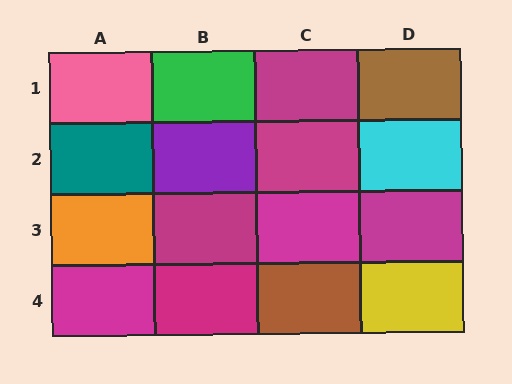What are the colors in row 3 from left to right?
Orange, magenta, magenta, magenta.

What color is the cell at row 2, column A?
Teal.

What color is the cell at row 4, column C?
Brown.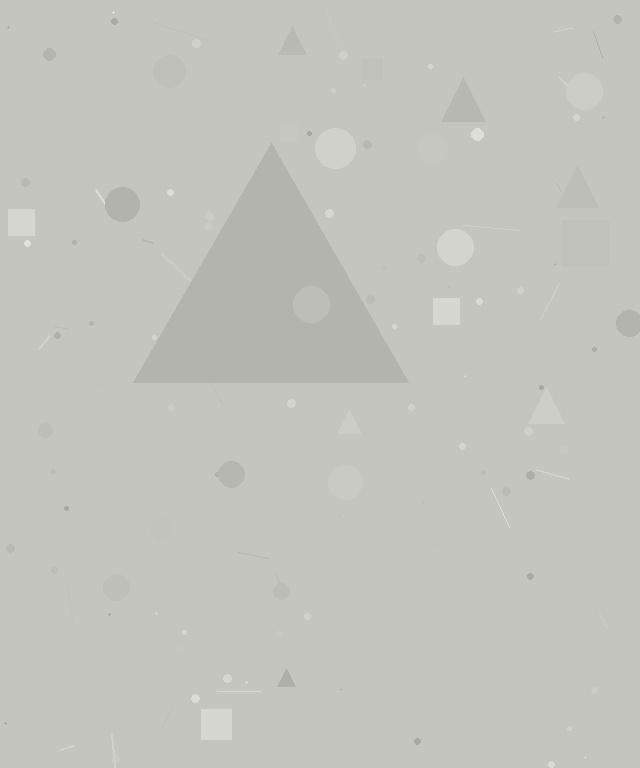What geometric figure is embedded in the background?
A triangle is embedded in the background.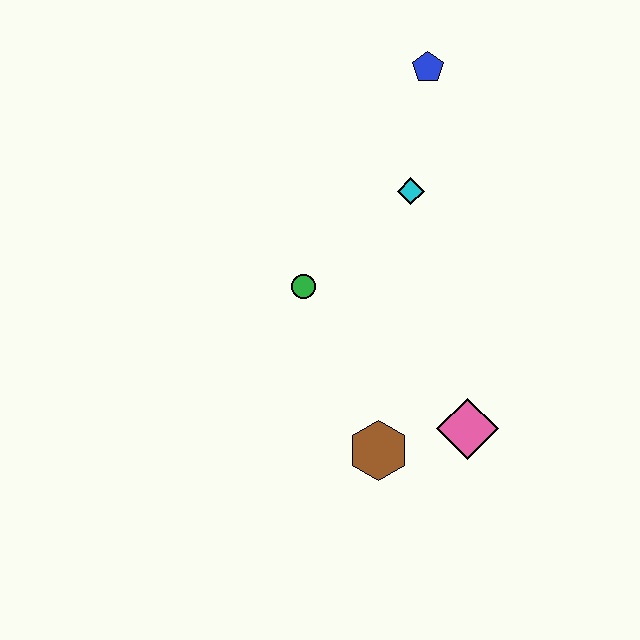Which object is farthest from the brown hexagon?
The blue pentagon is farthest from the brown hexagon.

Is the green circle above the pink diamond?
Yes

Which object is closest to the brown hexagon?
The pink diamond is closest to the brown hexagon.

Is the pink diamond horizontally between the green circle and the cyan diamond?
No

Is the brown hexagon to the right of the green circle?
Yes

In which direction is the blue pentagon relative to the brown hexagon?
The blue pentagon is above the brown hexagon.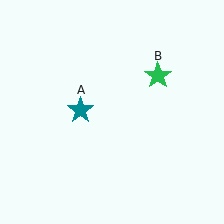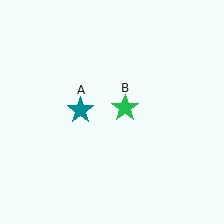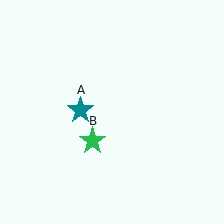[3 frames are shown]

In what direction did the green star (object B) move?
The green star (object B) moved down and to the left.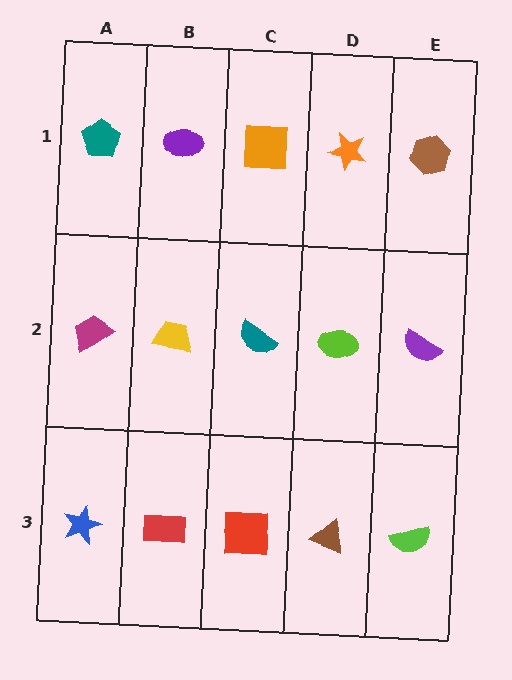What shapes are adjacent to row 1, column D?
A lime ellipse (row 2, column D), an orange square (row 1, column C), a brown hexagon (row 1, column E).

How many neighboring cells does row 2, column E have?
3.